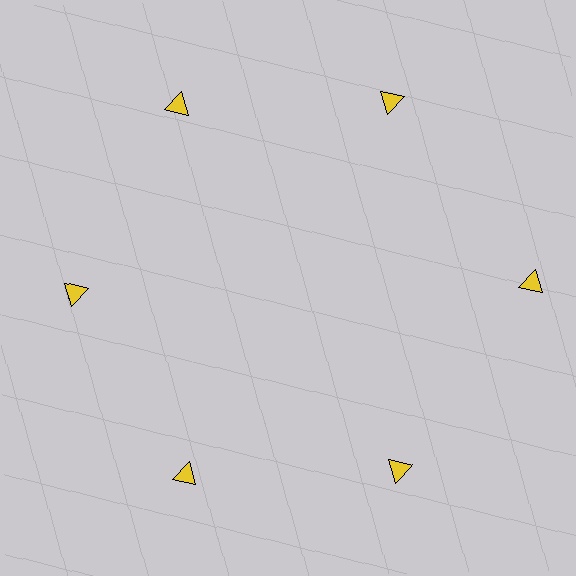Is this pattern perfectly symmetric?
No. The 6 yellow triangles are arranged in a ring, but one element near the 3 o'clock position is pushed outward from the center, breaking the 6-fold rotational symmetry.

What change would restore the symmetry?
The symmetry would be restored by moving it inward, back onto the ring so that all 6 triangles sit at equal angles and equal distance from the center.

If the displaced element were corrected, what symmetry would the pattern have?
It would have 6-fold rotational symmetry — the pattern would map onto itself every 60 degrees.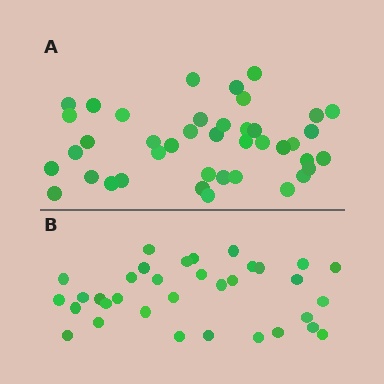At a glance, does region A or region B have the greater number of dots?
Region A (the top region) has more dots.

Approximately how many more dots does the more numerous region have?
Region A has roughly 8 or so more dots than region B.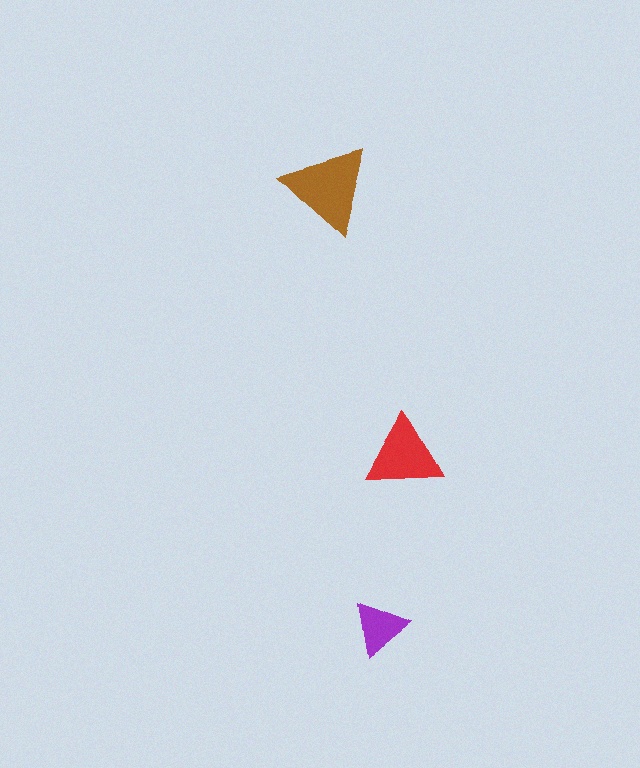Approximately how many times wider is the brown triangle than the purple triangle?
About 1.5 times wider.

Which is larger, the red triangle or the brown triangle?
The brown one.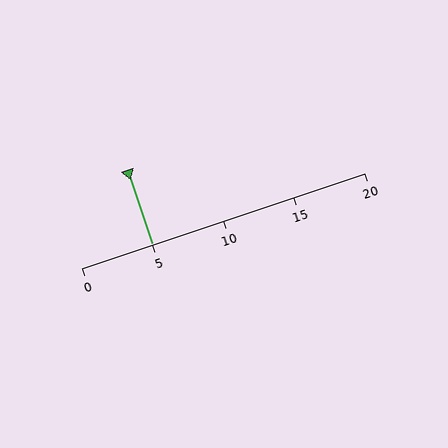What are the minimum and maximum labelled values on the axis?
The axis runs from 0 to 20.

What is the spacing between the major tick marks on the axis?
The major ticks are spaced 5 apart.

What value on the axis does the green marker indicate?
The marker indicates approximately 5.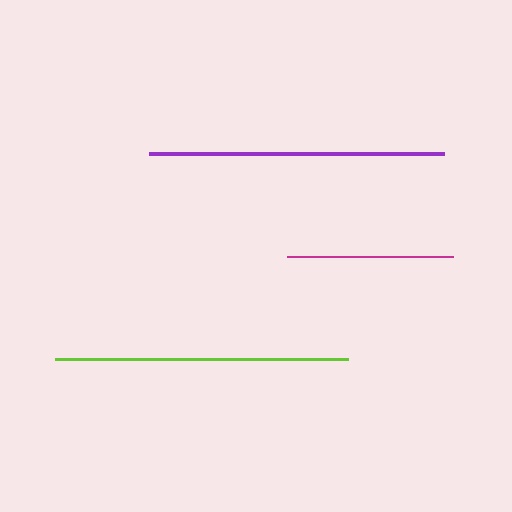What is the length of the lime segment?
The lime segment is approximately 292 pixels long.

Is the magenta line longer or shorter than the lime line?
The lime line is longer than the magenta line.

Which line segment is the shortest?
The magenta line is the shortest at approximately 166 pixels.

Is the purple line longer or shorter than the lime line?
The purple line is longer than the lime line.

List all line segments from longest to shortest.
From longest to shortest: purple, lime, magenta.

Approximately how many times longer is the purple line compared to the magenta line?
The purple line is approximately 1.8 times the length of the magenta line.